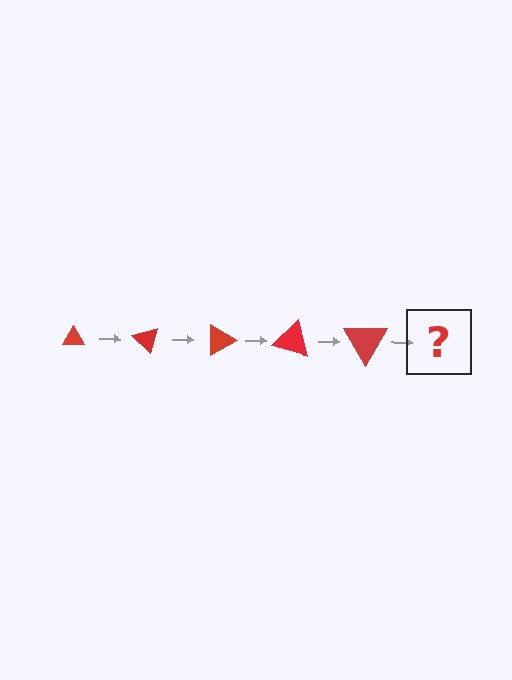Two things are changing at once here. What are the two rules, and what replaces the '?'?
The two rules are that the triangle grows larger each step and it rotates 45 degrees each step. The '?' should be a triangle, larger than the previous one and rotated 225 degrees from the start.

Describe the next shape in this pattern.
It should be a triangle, larger than the previous one and rotated 225 degrees from the start.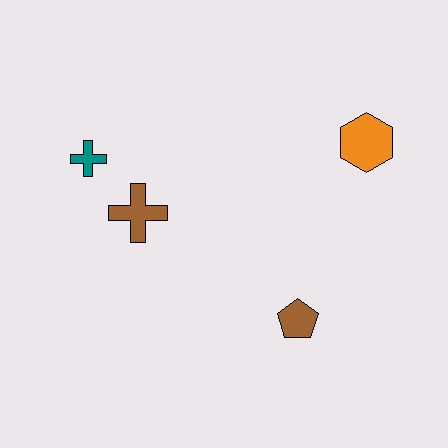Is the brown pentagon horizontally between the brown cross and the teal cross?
No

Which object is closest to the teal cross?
The brown cross is closest to the teal cross.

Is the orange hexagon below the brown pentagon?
No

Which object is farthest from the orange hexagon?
The teal cross is farthest from the orange hexagon.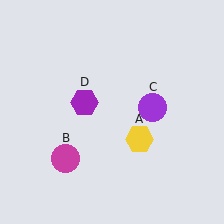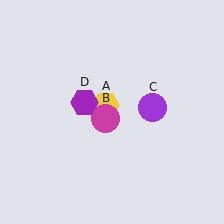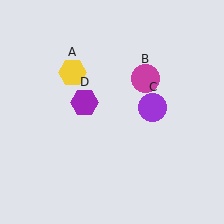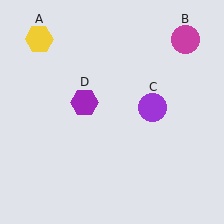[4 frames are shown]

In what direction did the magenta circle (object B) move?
The magenta circle (object B) moved up and to the right.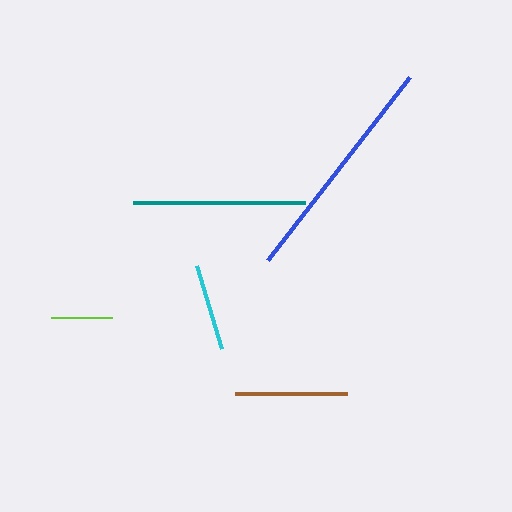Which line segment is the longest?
The blue line is the longest at approximately 231 pixels.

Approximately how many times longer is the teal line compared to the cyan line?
The teal line is approximately 2.0 times the length of the cyan line.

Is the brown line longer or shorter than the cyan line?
The brown line is longer than the cyan line.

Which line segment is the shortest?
The lime line is the shortest at approximately 61 pixels.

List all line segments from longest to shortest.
From longest to shortest: blue, teal, brown, cyan, lime.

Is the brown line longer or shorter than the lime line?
The brown line is longer than the lime line.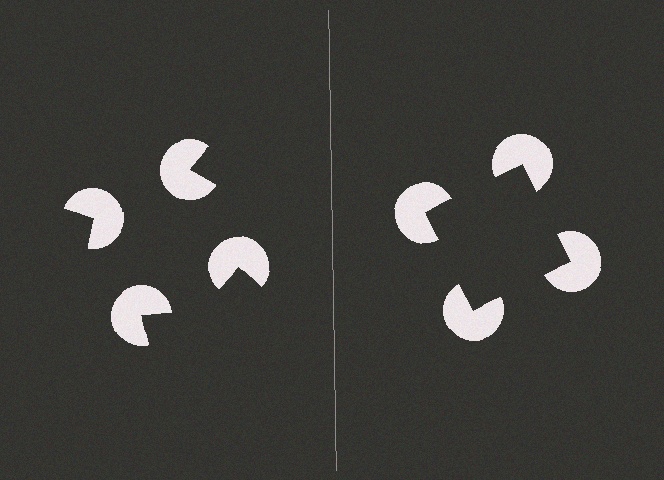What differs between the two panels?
The pac-man discs are positioned identically on both sides; only the wedge orientations differ. On the right they align to a square; on the left they are misaligned.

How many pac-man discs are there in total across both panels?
8 — 4 on each side.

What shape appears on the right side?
An illusory square.